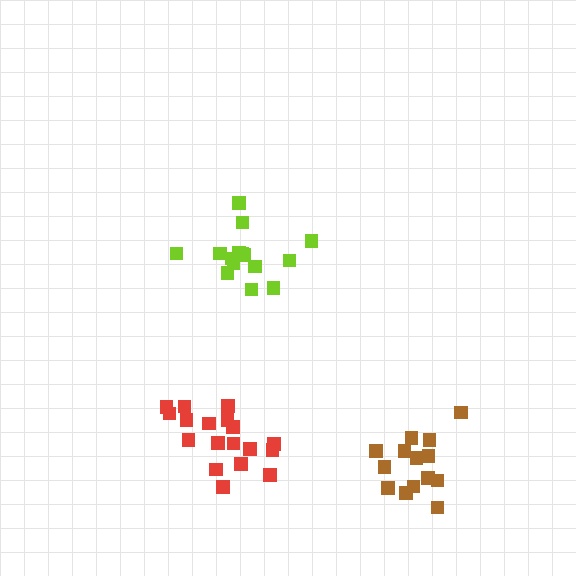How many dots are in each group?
Group 1: 14 dots, Group 2: 15 dots, Group 3: 18 dots (47 total).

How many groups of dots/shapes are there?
There are 3 groups.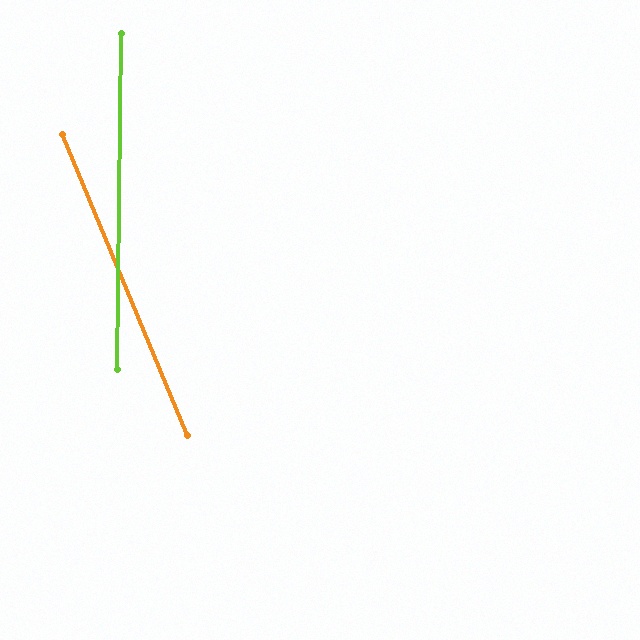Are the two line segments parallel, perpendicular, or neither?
Neither parallel nor perpendicular — they differ by about 23°.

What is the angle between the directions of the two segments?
Approximately 23 degrees.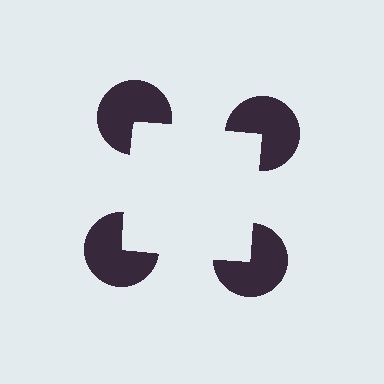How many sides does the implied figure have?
4 sides.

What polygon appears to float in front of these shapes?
An illusory square — its edges are inferred from the aligned wedge cuts in the pac-man discs, not physically drawn.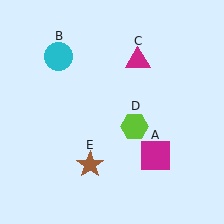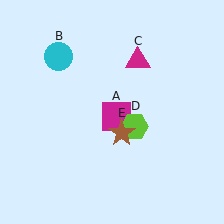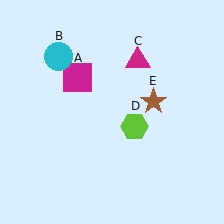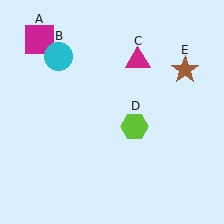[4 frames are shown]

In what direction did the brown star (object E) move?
The brown star (object E) moved up and to the right.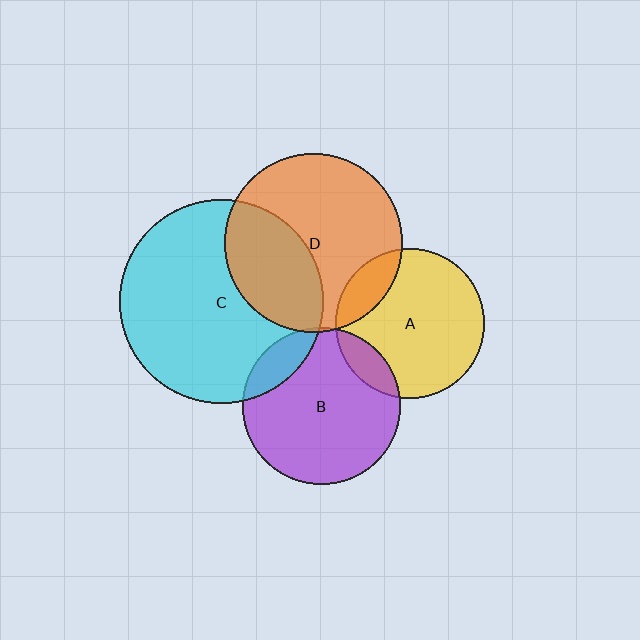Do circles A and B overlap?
Yes.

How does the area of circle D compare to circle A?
Approximately 1.4 times.